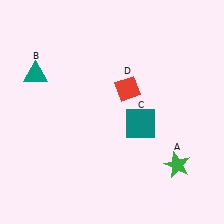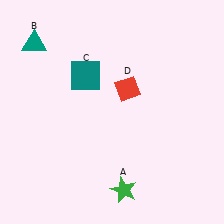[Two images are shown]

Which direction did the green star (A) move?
The green star (A) moved left.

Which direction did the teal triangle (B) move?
The teal triangle (B) moved up.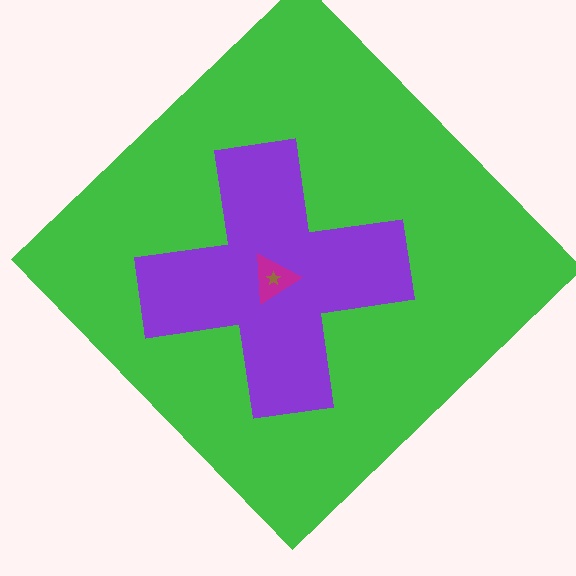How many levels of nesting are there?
4.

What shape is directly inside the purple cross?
The magenta triangle.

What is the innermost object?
The brown star.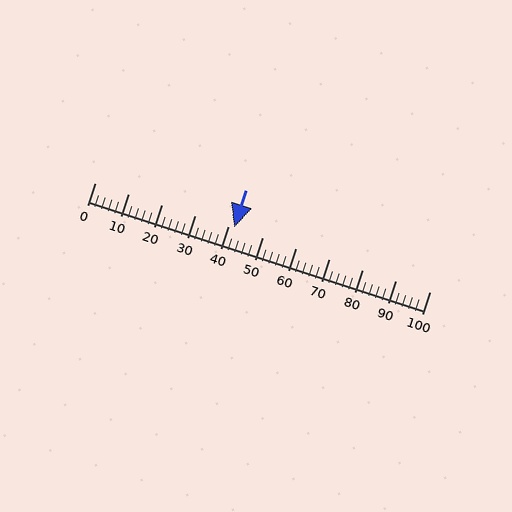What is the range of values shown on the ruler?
The ruler shows values from 0 to 100.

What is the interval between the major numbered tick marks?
The major tick marks are spaced 10 units apart.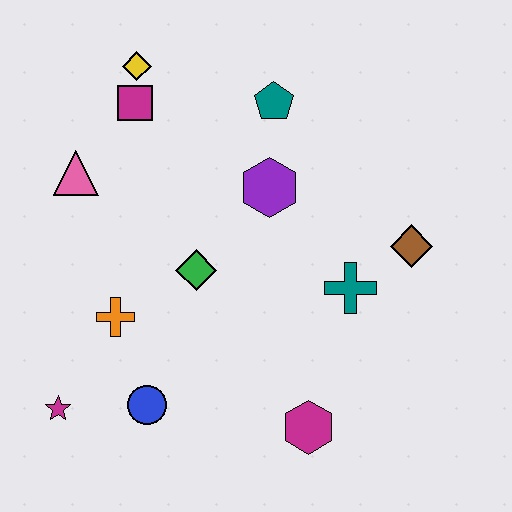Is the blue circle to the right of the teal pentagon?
No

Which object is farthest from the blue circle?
The yellow diamond is farthest from the blue circle.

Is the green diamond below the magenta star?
No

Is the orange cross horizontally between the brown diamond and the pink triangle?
Yes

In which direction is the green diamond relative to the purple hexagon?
The green diamond is below the purple hexagon.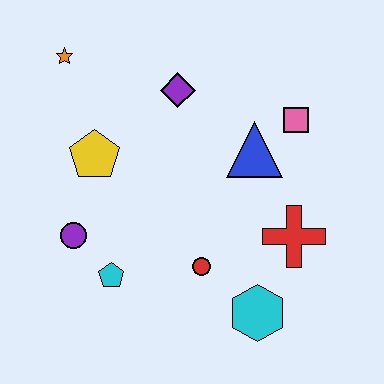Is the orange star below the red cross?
No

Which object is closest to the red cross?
The cyan hexagon is closest to the red cross.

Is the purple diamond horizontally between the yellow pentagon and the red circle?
Yes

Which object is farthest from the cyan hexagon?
The orange star is farthest from the cyan hexagon.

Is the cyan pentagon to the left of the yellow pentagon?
No